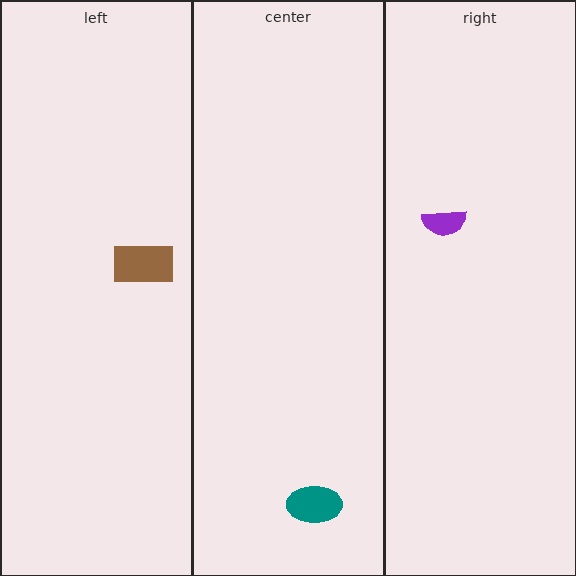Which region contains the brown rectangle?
The left region.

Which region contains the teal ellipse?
The center region.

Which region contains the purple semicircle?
The right region.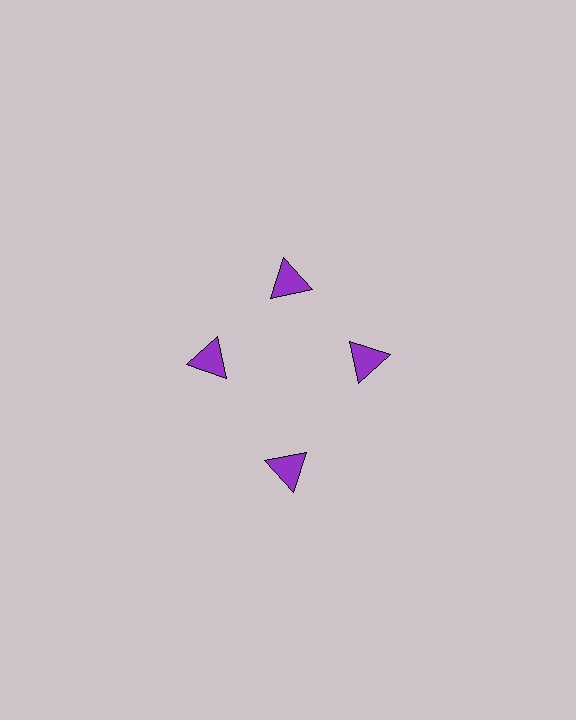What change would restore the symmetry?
The symmetry would be restored by moving it inward, back onto the ring so that all 4 triangles sit at equal angles and equal distance from the center.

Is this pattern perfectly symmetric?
No. The 4 purple triangles are arranged in a ring, but one element near the 6 o'clock position is pushed outward from the center, breaking the 4-fold rotational symmetry.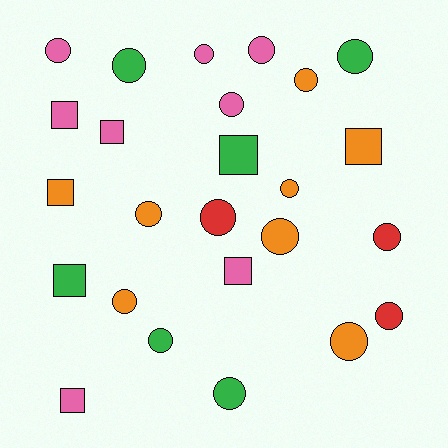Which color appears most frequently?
Pink, with 8 objects.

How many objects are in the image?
There are 25 objects.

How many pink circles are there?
There are 4 pink circles.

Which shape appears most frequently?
Circle, with 17 objects.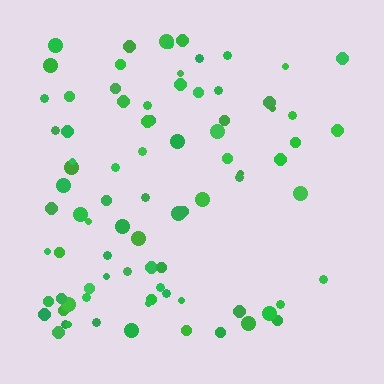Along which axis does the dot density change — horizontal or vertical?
Horizontal.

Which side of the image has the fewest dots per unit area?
The right.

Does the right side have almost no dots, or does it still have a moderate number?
Still a moderate number, just noticeably fewer than the left.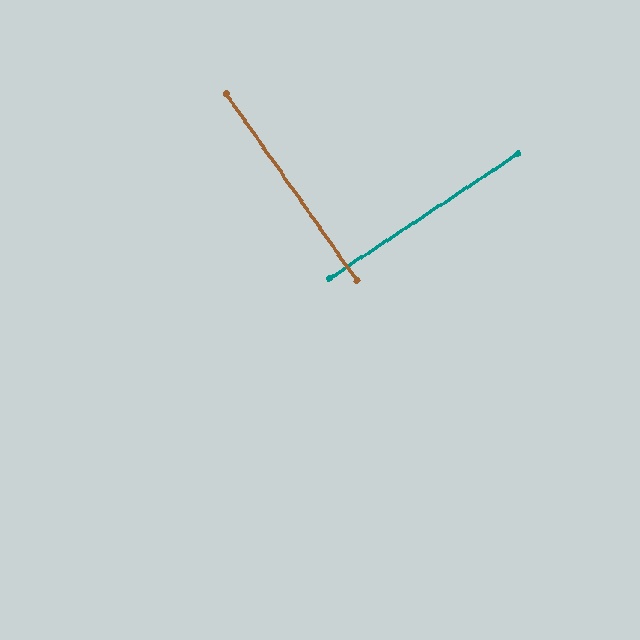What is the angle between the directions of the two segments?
Approximately 88 degrees.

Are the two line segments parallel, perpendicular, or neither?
Perpendicular — they meet at approximately 88°.